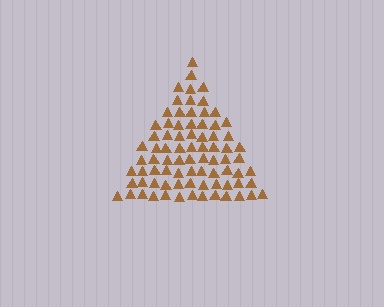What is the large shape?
The large shape is a triangle.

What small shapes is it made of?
It is made of small triangles.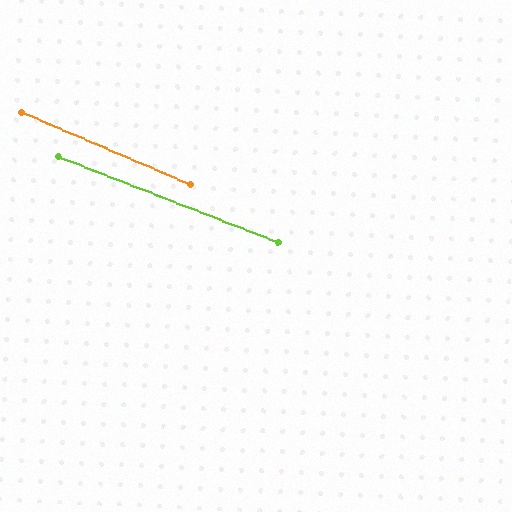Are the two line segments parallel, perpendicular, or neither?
Parallel — their directions differ by only 1.9°.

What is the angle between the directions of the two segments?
Approximately 2 degrees.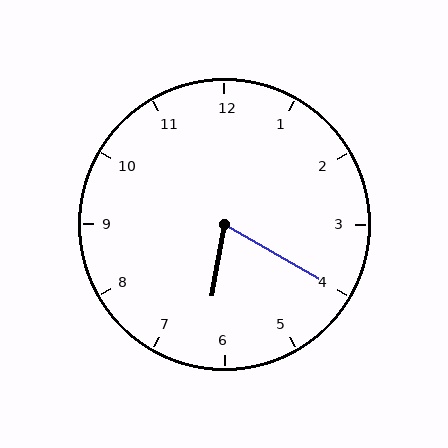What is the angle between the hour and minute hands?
Approximately 70 degrees.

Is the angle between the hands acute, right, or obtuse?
It is acute.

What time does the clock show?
6:20.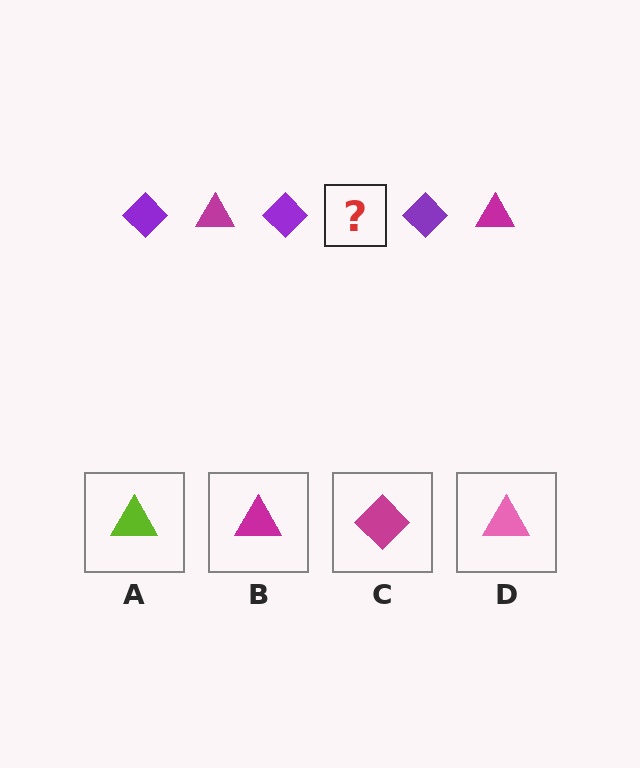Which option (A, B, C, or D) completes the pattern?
B.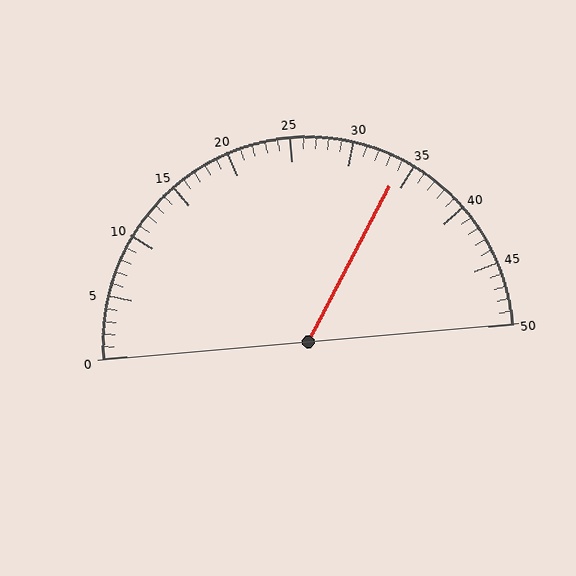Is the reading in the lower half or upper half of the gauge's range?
The reading is in the upper half of the range (0 to 50).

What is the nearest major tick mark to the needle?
The nearest major tick mark is 35.